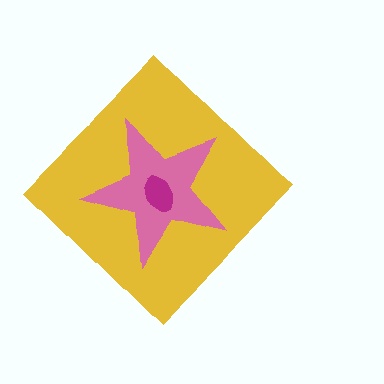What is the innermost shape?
The magenta ellipse.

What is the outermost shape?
The yellow diamond.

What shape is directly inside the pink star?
The magenta ellipse.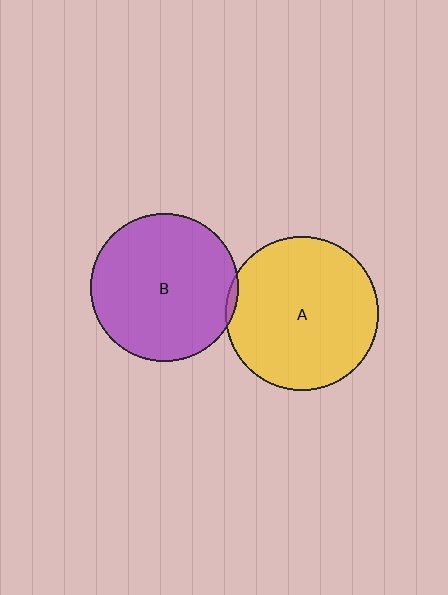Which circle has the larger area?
Circle A (yellow).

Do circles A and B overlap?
Yes.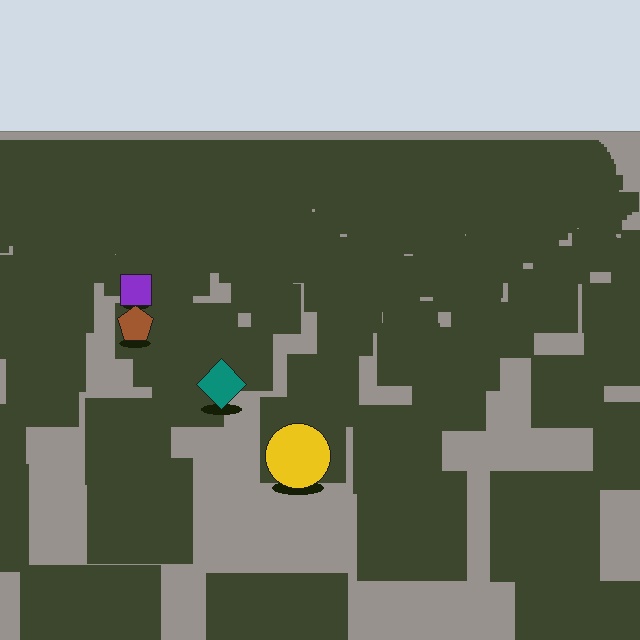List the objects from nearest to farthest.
From nearest to farthest: the yellow circle, the teal diamond, the brown pentagon, the purple square.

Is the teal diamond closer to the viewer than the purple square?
Yes. The teal diamond is closer — you can tell from the texture gradient: the ground texture is coarser near it.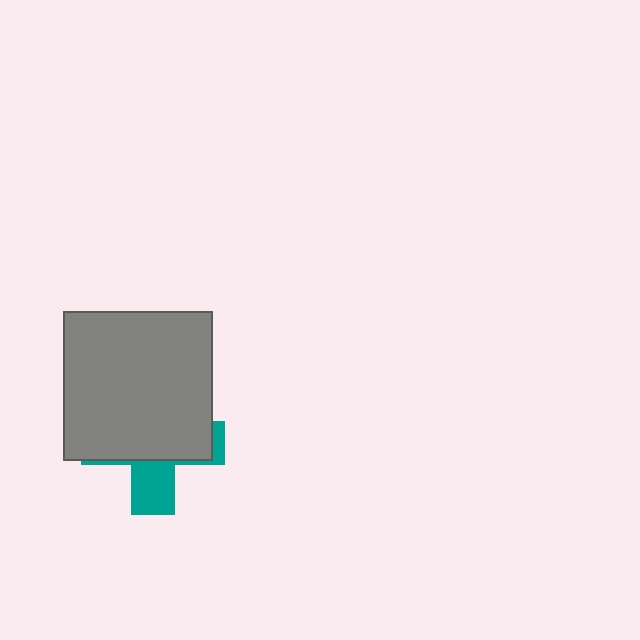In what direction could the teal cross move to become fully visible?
The teal cross could move down. That would shift it out from behind the gray square entirely.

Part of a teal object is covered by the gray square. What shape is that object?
It is a cross.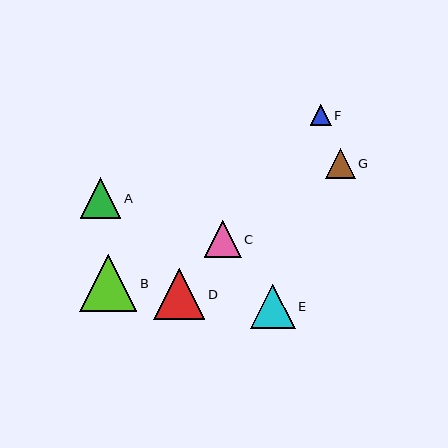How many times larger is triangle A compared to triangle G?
Triangle A is approximately 1.3 times the size of triangle G.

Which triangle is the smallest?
Triangle F is the smallest with a size of approximately 21 pixels.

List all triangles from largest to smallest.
From largest to smallest: B, D, E, A, C, G, F.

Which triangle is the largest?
Triangle B is the largest with a size of approximately 57 pixels.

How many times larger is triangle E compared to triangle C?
Triangle E is approximately 1.2 times the size of triangle C.